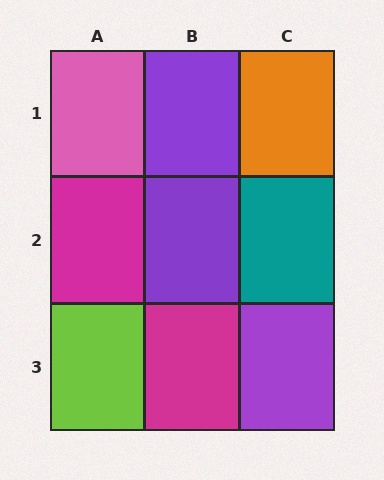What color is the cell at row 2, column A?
Magenta.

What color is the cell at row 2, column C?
Teal.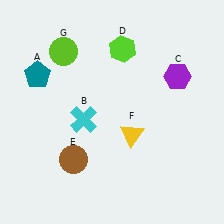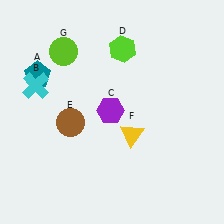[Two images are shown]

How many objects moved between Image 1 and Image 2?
3 objects moved between the two images.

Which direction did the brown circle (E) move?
The brown circle (E) moved up.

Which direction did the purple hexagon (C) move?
The purple hexagon (C) moved left.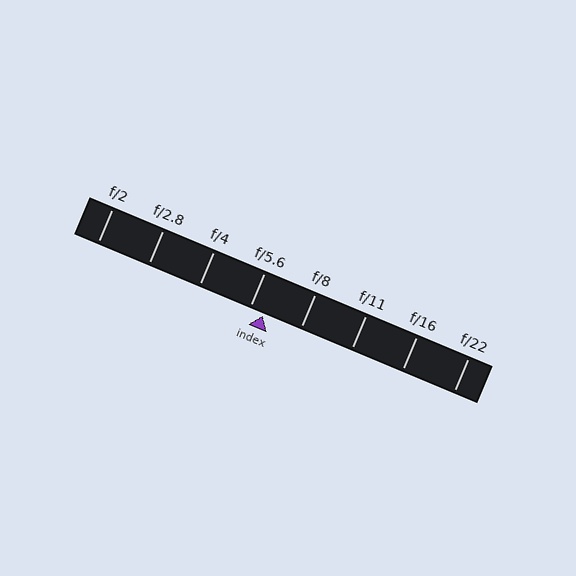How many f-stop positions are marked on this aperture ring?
There are 8 f-stop positions marked.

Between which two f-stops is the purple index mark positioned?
The index mark is between f/5.6 and f/8.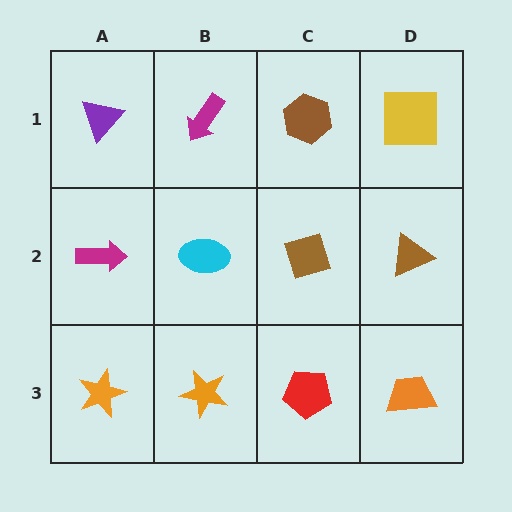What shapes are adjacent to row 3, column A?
A magenta arrow (row 2, column A), an orange star (row 3, column B).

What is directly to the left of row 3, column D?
A red pentagon.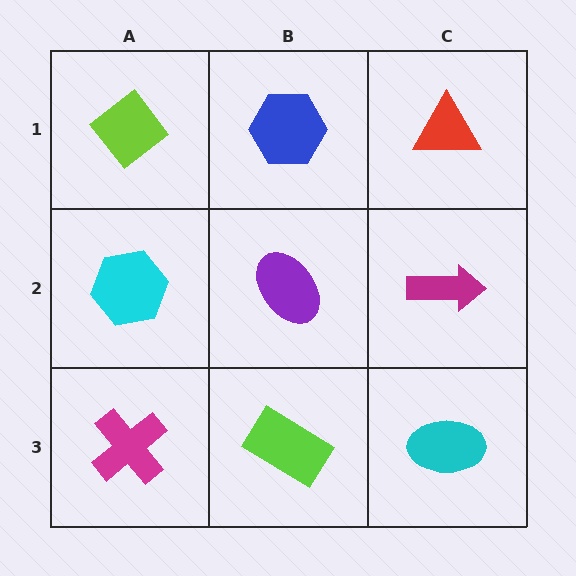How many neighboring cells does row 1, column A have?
2.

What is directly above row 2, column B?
A blue hexagon.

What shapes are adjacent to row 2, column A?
A lime diamond (row 1, column A), a magenta cross (row 3, column A), a purple ellipse (row 2, column B).